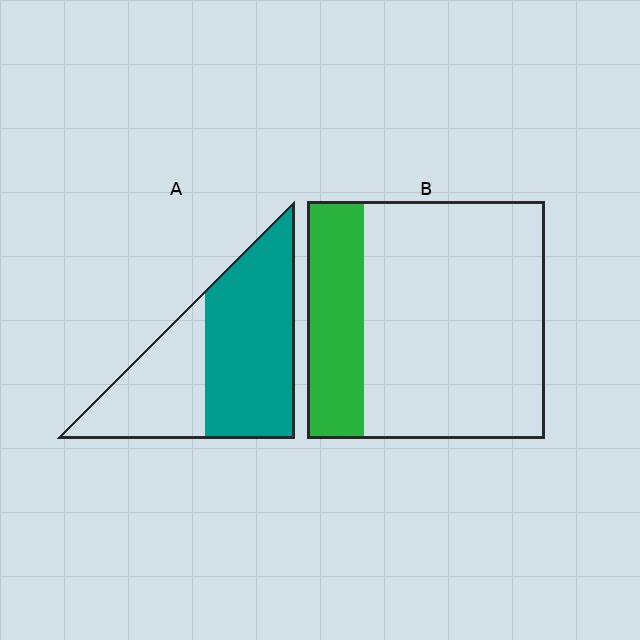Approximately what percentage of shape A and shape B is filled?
A is approximately 60% and B is approximately 25%.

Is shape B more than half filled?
No.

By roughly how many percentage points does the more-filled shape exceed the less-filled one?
By roughly 35 percentage points (A over B).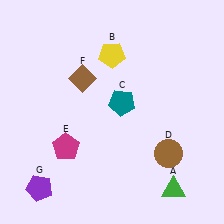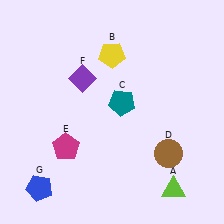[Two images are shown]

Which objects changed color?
A changed from green to lime. F changed from brown to purple. G changed from purple to blue.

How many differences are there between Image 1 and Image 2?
There are 3 differences between the two images.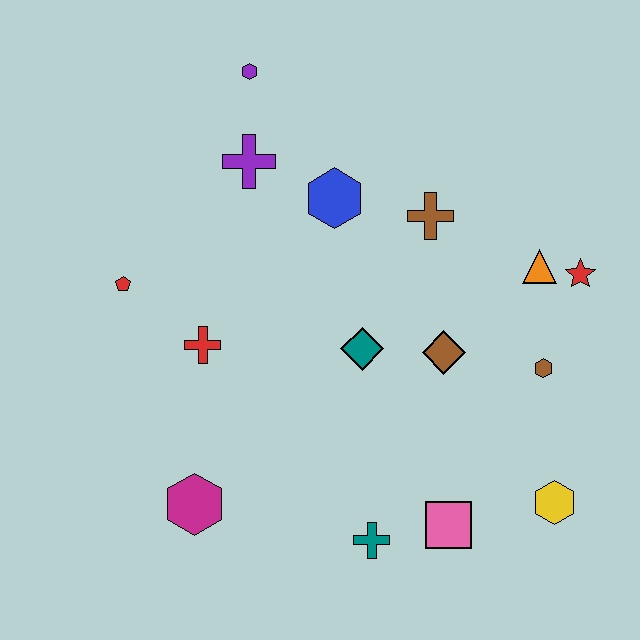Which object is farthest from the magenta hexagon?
The red star is farthest from the magenta hexagon.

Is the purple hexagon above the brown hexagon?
Yes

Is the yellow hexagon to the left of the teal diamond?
No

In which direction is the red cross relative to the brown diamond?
The red cross is to the left of the brown diamond.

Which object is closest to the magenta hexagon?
The red cross is closest to the magenta hexagon.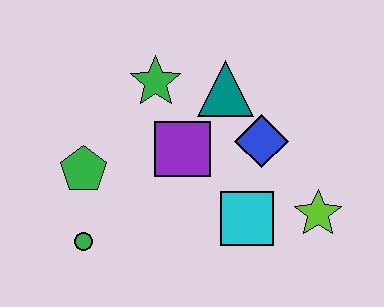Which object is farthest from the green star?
The lime star is farthest from the green star.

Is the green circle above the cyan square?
No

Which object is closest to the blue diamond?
The teal triangle is closest to the blue diamond.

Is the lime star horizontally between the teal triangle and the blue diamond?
No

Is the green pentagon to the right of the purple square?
No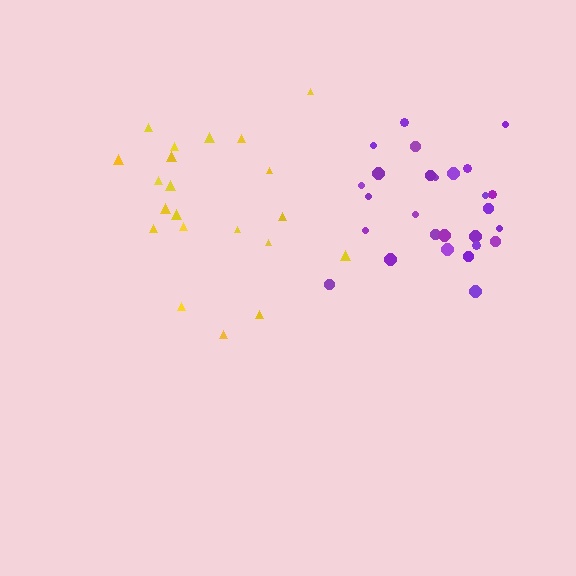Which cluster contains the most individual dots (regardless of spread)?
Purple (27).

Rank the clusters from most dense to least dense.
purple, yellow.